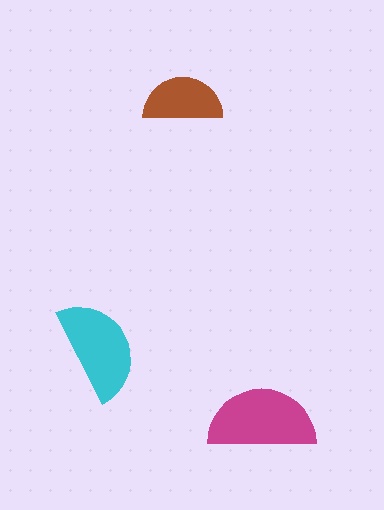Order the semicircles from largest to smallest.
the magenta one, the cyan one, the brown one.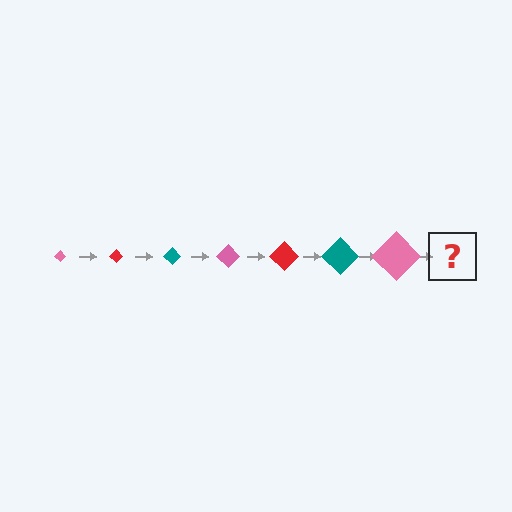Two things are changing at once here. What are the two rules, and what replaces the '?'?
The two rules are that the diamond grows larger each step and the color cycles through pink, red, and teal. The '?' should be a red diamond, larger than the previous one.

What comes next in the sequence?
The next element should be a red diamond, larger than the previous one.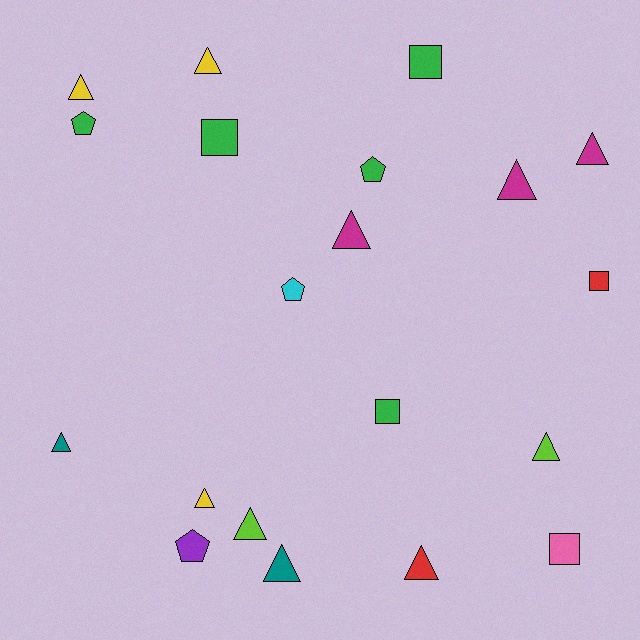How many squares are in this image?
There are 5 squares.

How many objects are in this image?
There are 20 objects.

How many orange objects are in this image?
There are no orange objects.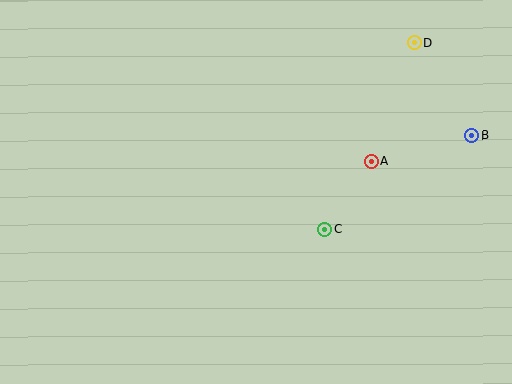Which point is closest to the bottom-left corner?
Point C is closest to the bottom-left corner.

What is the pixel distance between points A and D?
The distance between A and D is 126 pixels.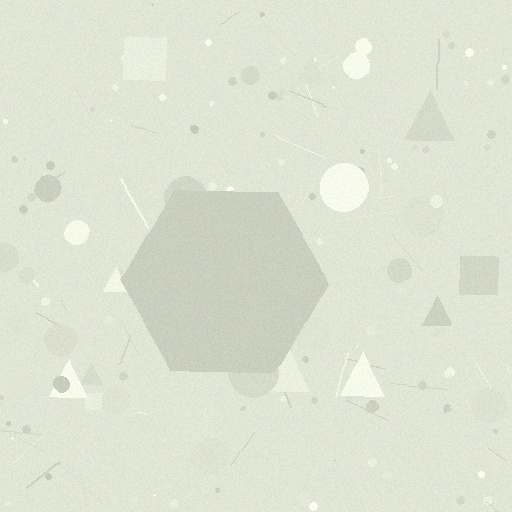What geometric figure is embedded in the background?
A hexagon is embedded in the background.